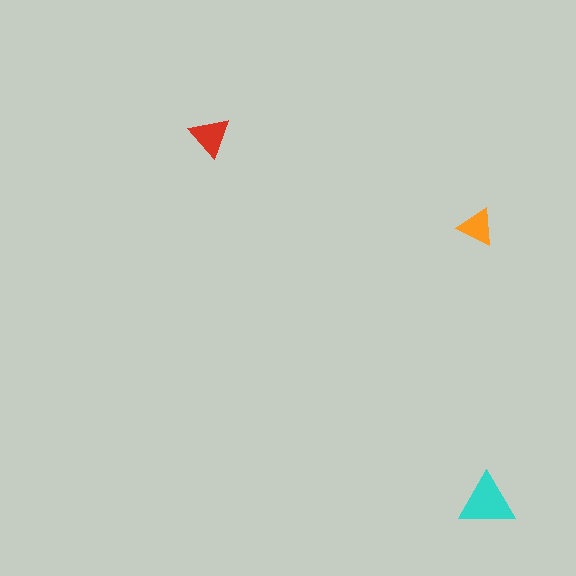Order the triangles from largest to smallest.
the cyan one, the red one, the orange one.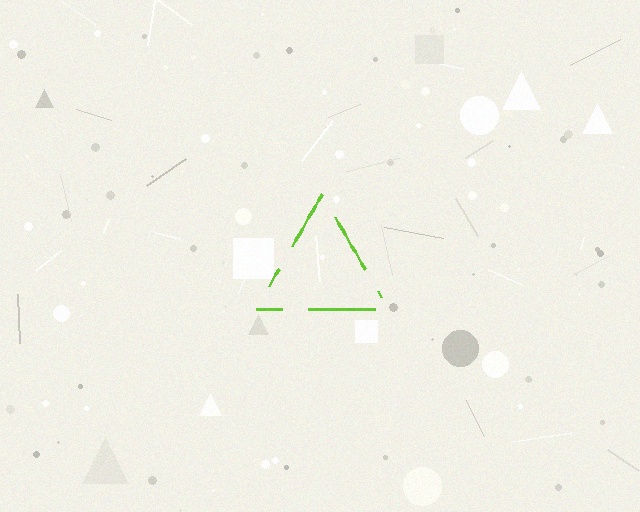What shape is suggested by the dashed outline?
The dashed outline suggests a triangle.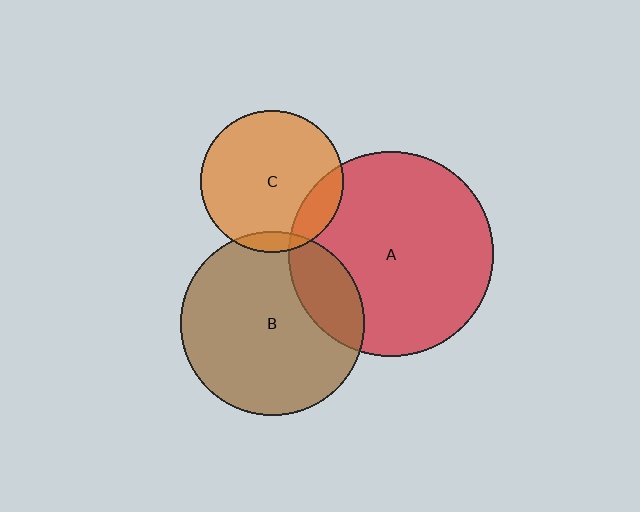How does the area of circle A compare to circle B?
Approximately 1.2 times.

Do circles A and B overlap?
Yes.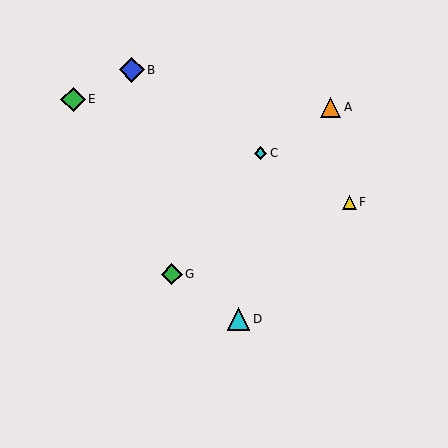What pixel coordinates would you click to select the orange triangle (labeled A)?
Click at (331, 107) to select the orange triangle A.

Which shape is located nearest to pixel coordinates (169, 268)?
The green diamond (labeled G) at (172, 274) is nearest to that location.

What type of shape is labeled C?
Shape C is a cyan diamond.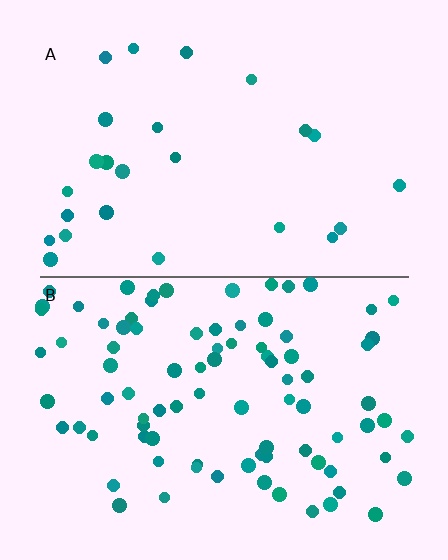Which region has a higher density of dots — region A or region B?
B (the bottom).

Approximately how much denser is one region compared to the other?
Approximately 3.5× — region B over region A.